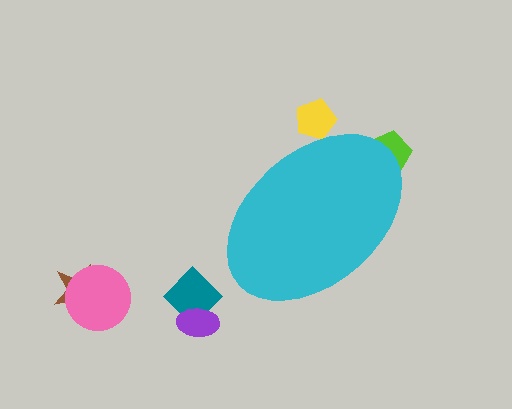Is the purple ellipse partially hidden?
No, the purple ellipse is fully visible.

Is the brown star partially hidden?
No, the brown star is fully visible.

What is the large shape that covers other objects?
A cyan ellipse.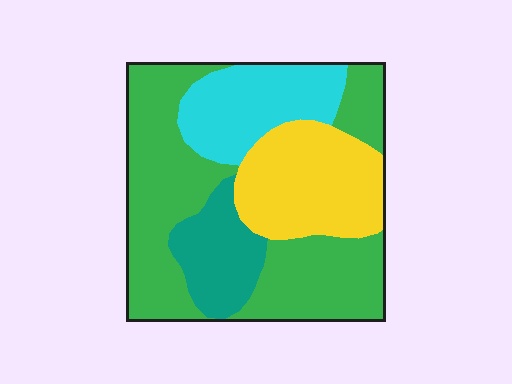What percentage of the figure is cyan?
Cyan takes up between a sixth and a third of the figure.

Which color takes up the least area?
Teal, at roughly 10%.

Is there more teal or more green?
Green.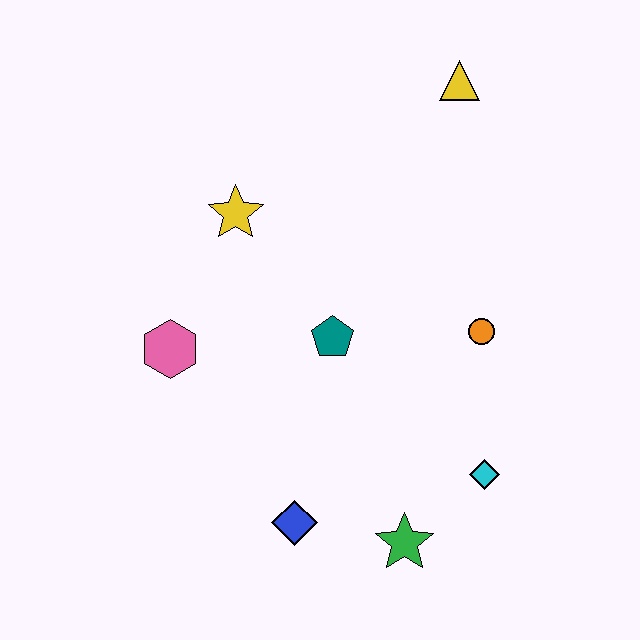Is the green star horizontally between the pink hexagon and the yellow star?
No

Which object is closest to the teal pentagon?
The orange circle is closest to the teal pentagon.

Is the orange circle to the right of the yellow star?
Yes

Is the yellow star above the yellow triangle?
No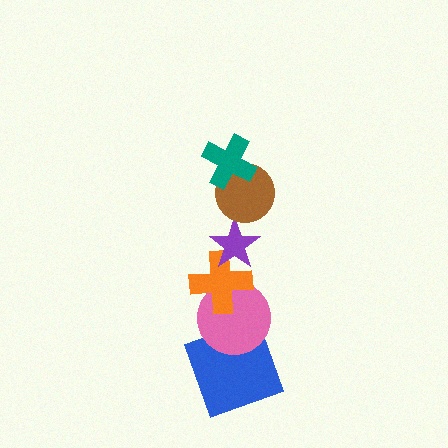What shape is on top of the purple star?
The brown circle is on top of the purple star.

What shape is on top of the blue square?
The pink circle is on top of the blue square.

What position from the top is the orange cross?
The orange cross is 4th from the top.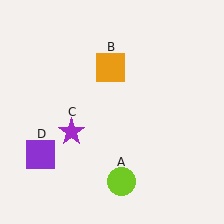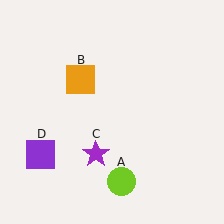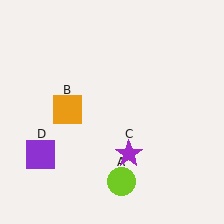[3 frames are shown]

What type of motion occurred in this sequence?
The orange square (object B), purple star (object C) rotated counterclockwise around the center of the scene.